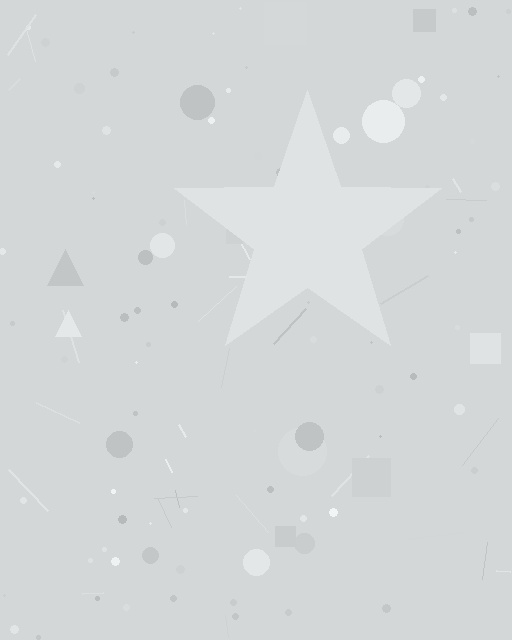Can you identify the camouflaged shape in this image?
The camouflaged shape is a star.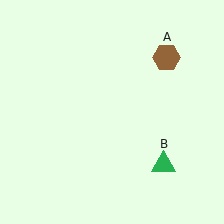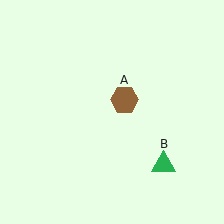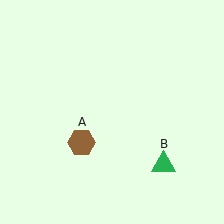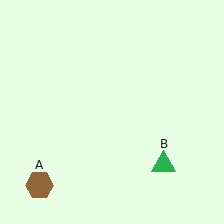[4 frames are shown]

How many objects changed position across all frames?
1 object changed position: brown hexagon (object A).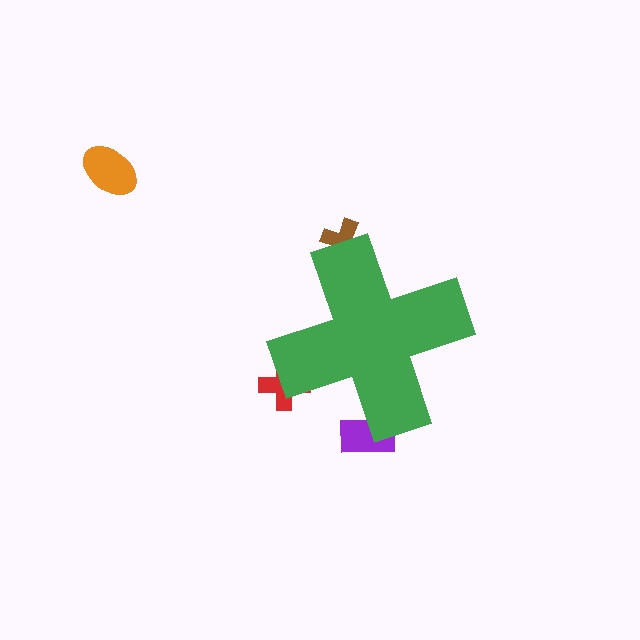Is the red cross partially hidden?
Yes, the red cross is partially hidden behind the green cross.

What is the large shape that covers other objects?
A green cross.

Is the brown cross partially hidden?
Yes, the brown cross is partially hidden behind the green cross.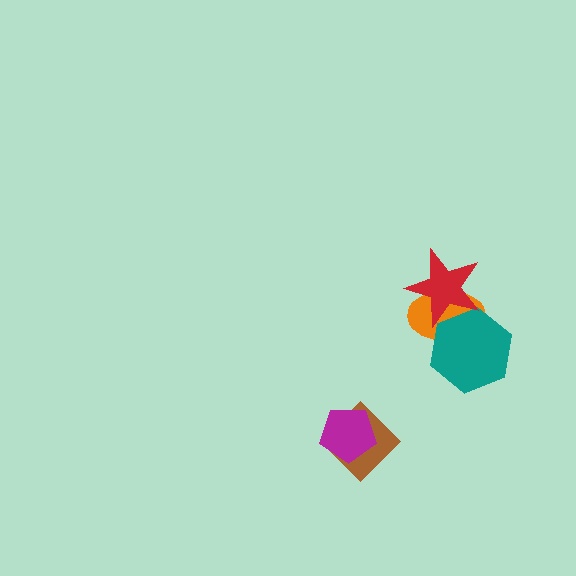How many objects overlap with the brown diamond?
1 object overlaps with the brown diamond.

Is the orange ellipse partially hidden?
Yes, it is partially covered by another shape.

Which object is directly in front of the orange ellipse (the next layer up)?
The teal hexagon is directly in front of the orange ellipse.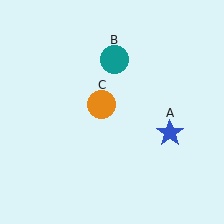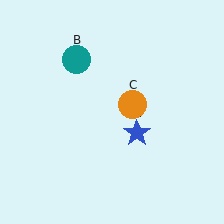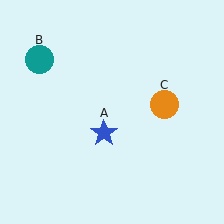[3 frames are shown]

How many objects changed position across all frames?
3 objects changed position: blue star (object A), teal circle (object B), orange circle (object C).